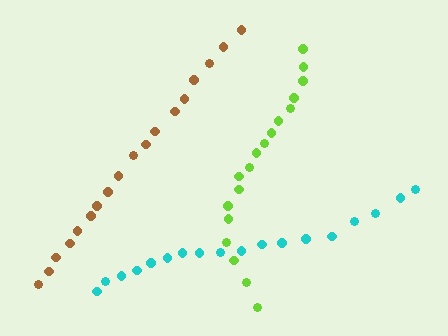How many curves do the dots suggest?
There are 3 distinct paths.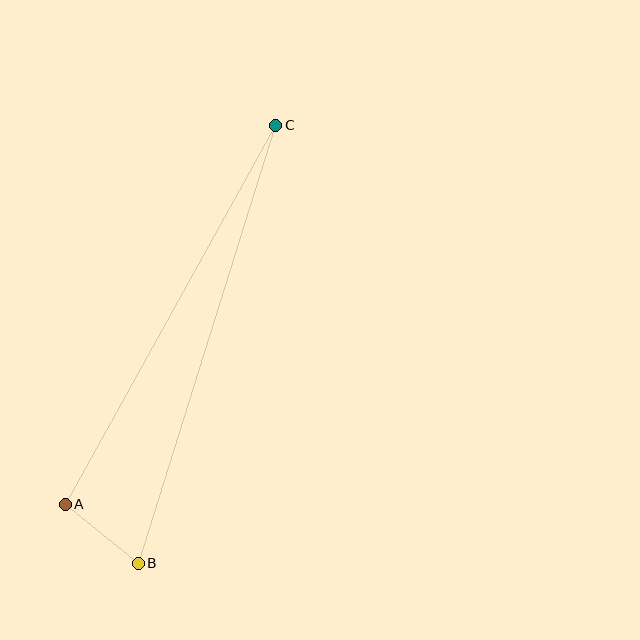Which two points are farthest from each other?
Points B and C are farthest from each other.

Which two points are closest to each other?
Points A and B are closest to each other.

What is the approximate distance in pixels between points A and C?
The distance between A and C is approximately 434 pixels.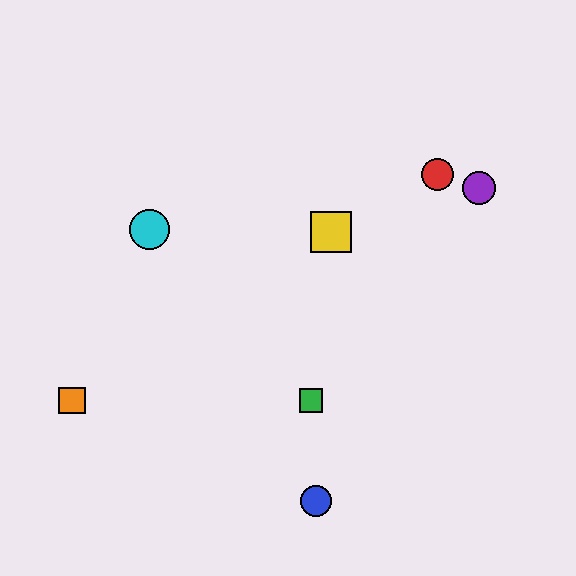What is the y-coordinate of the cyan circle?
The cyan circle is at y≈230.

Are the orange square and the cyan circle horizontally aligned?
No, the orange square is at y≈401 and the cyan circle is at y≈230.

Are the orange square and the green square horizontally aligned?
Yes, both are at y≈401.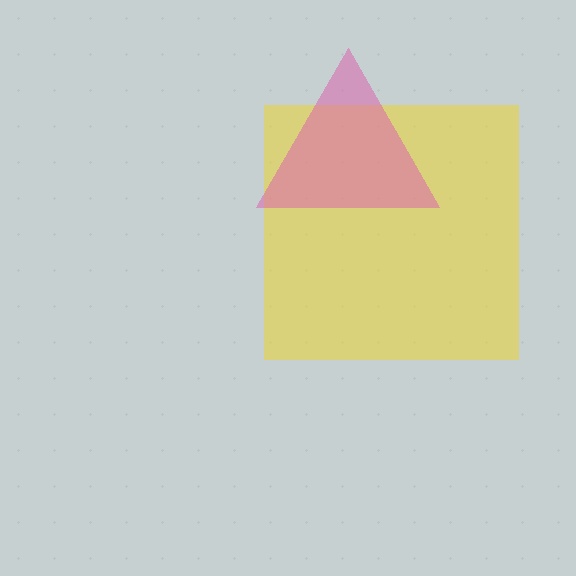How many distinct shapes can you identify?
There are 2 distinct shapes: a yellow square, a pink triangle.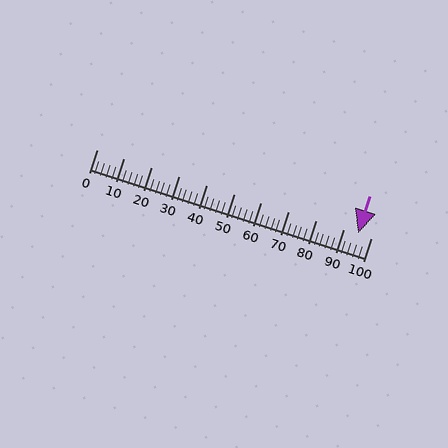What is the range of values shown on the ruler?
The ruler shows values from 0 to 100.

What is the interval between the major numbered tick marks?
The major tick marks are spaced 10 units apart.